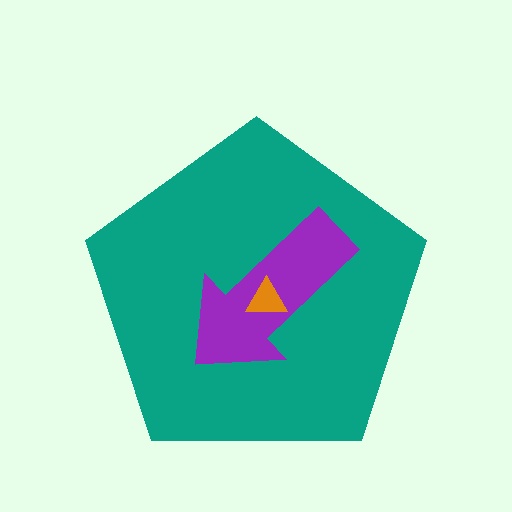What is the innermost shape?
The orange triangle.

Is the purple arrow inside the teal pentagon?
Yes.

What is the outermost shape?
The teal pentagon.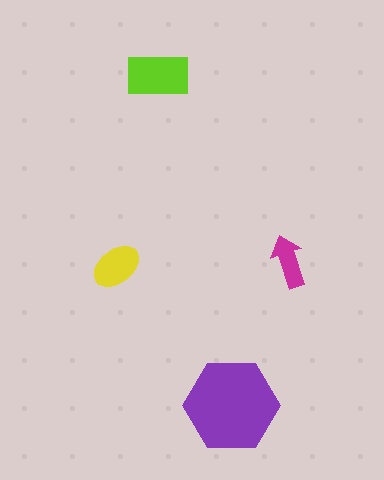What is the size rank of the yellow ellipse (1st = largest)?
3rd.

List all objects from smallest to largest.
The magenta arrow, the yellow ellipse, the lime rectangle, the purple hexagon.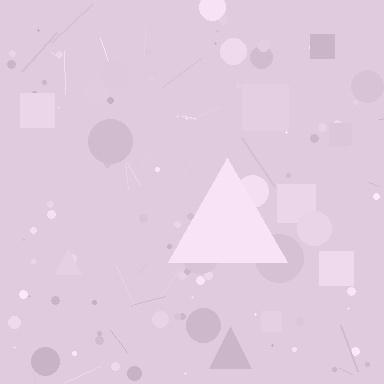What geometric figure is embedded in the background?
A triangle is embedded in the background.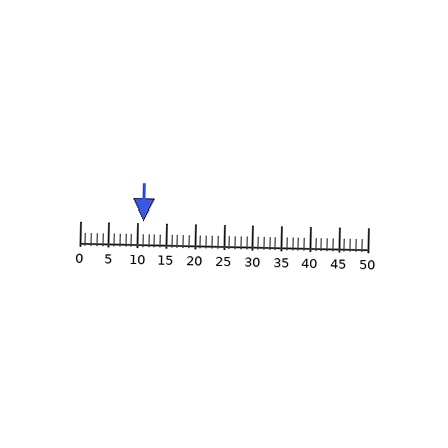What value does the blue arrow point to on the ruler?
The blue arrow points to approximately 11.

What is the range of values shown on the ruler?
The ruler shows values from 0 to 50.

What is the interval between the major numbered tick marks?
The major tick marks are spaced 5 units apart.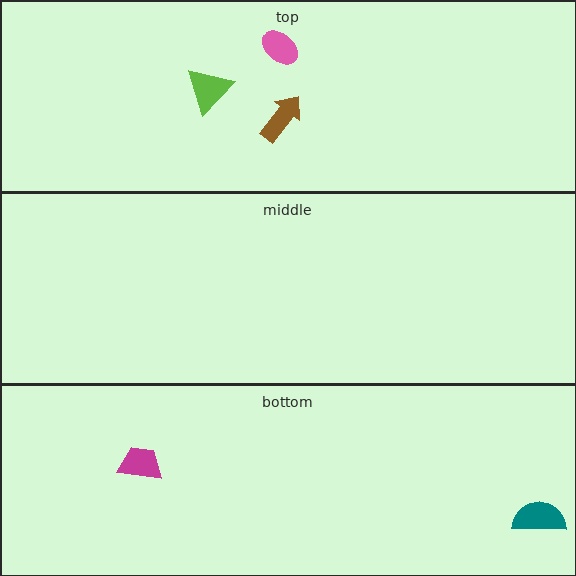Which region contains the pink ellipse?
The top region.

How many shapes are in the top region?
3.